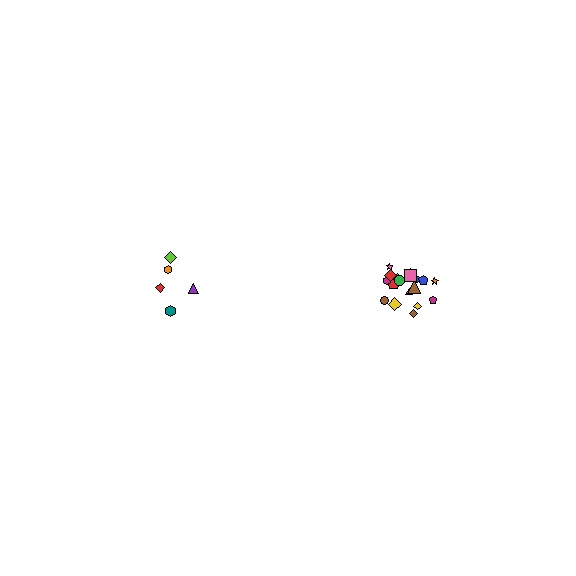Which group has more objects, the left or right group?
The right group.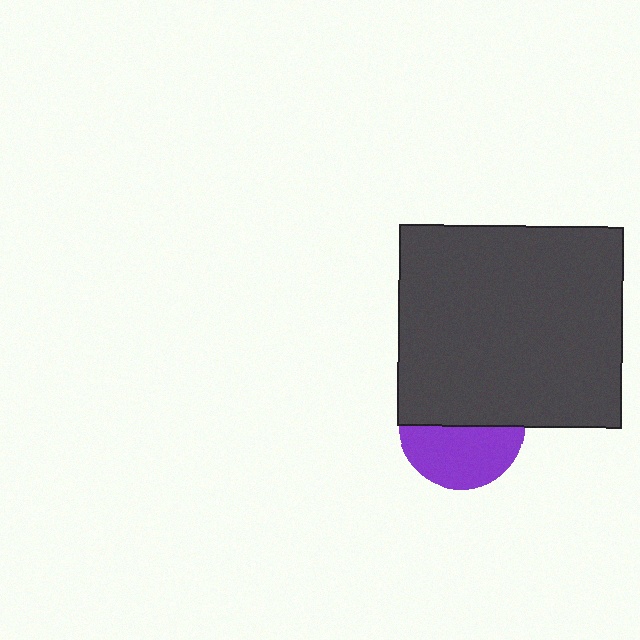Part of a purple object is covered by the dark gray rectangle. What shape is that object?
It is a circle.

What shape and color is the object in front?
The object in front is a dark gray rectangle.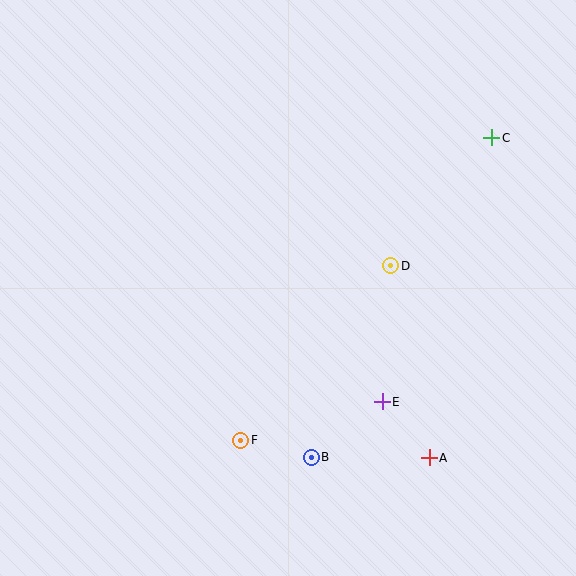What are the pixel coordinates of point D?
Point D is at (391, 266).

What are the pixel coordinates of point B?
Point B is at (311, 457).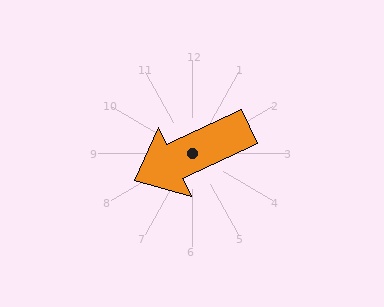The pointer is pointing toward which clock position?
Roughly 8 o'clock.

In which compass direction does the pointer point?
Southwest.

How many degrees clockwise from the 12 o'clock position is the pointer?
Approximately 245 degrees.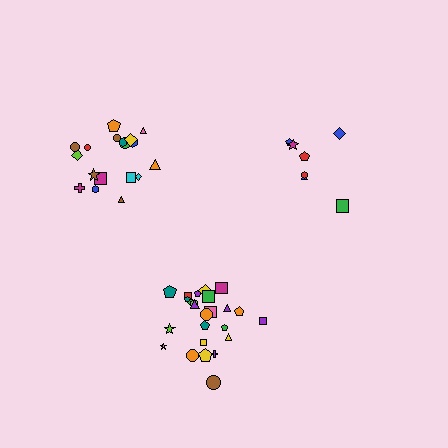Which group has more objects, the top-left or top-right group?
The top-left group.